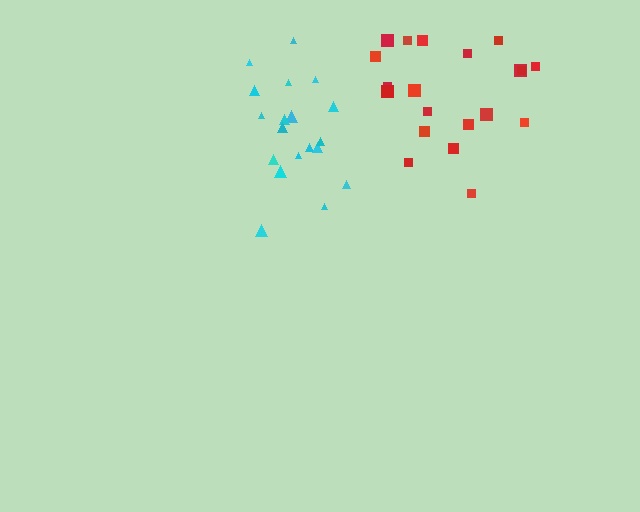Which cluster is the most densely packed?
Cyan.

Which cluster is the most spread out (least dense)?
Red.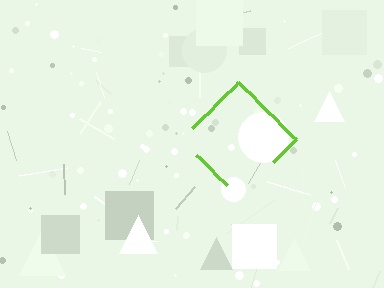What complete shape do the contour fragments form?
The contour fragments form a diamond.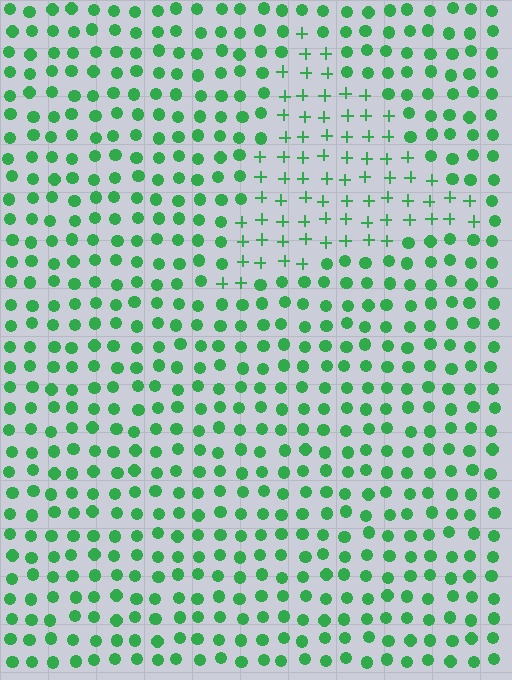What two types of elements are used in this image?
The image uses plus signs inside the triangle region and circles outside it.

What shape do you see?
I see a triangle.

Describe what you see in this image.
The image is filled with small green elements arranged in a uniform grid. A triangle-shaped region contains plus signs, while the surrounding area contains circles. The boundary is defined purely by the change in element shape.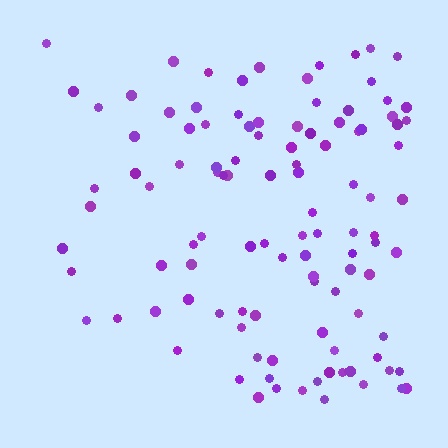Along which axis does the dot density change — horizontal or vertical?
Horizontal.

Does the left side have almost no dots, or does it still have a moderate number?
Still a moderate number, just noticeably fewer than the right.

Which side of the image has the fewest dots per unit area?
The left.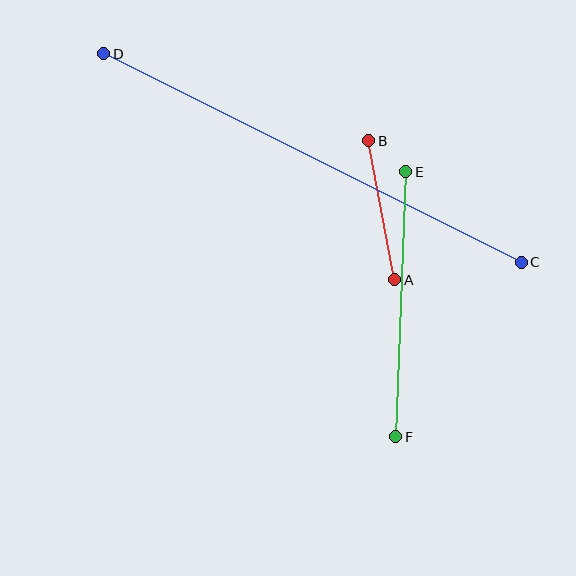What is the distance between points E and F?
The distance is approximately 265 pixels.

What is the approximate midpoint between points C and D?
The midpoint is at approximately (313, 158) pixels.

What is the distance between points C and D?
The distance is approximately 467 pixels.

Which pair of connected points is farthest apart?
Points C and D are farthest apart.